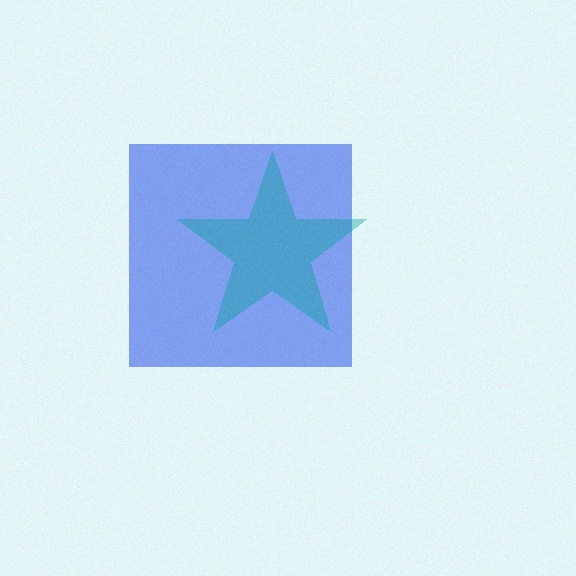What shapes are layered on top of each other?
The layered shapes are: a blue square, a teal star.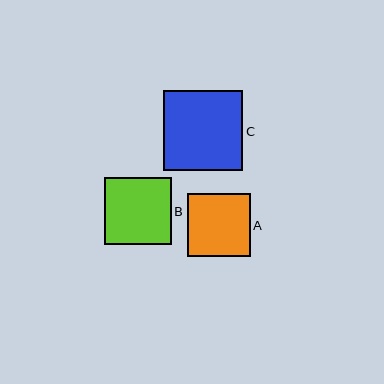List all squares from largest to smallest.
From largest to smallest: C, B, A.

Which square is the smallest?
Square A is the smallest with a size of approximately 63 pixels.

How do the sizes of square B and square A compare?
Square B and square A are approximately the same size.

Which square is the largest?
Square C is the largest with a size of approximately 79 pixels.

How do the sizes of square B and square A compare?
Square B and square A are approximately the same size.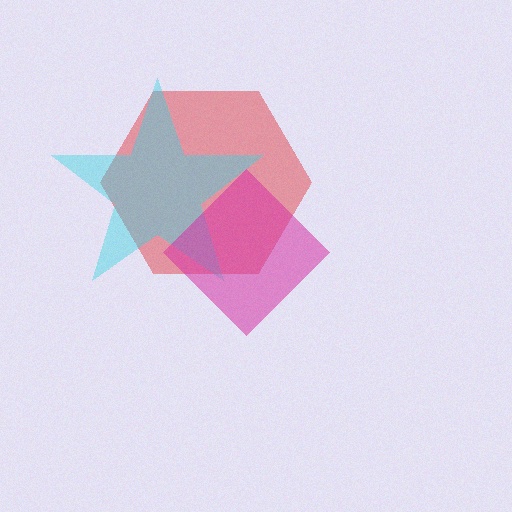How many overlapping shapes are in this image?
There are 3 overlapping shapes in the image.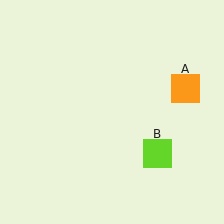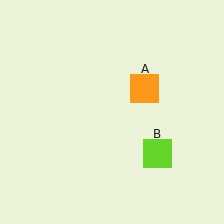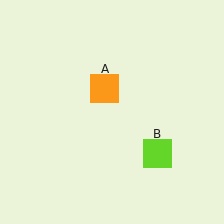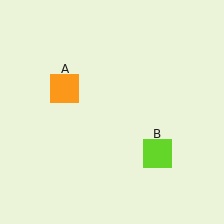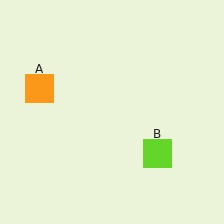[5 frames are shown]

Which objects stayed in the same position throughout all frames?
Lime square (object B) remained stationary.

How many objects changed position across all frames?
1 object changed position: orange square (object A).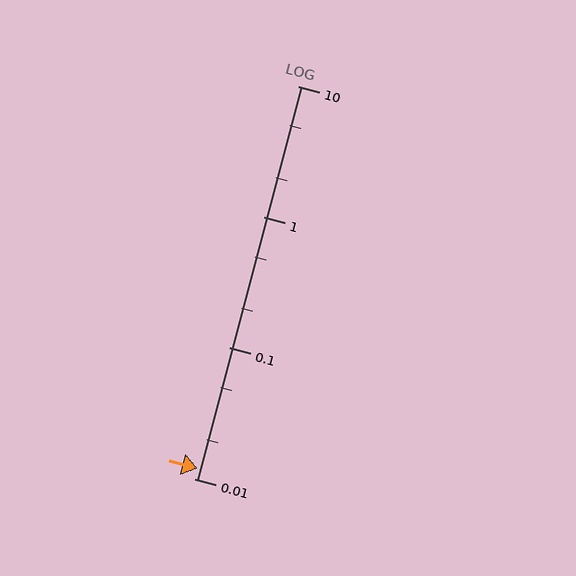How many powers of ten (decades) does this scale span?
The scale spans 3 decades, from 0.01 to 10.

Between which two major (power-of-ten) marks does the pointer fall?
The pointer is between 0.01 and 0.1.